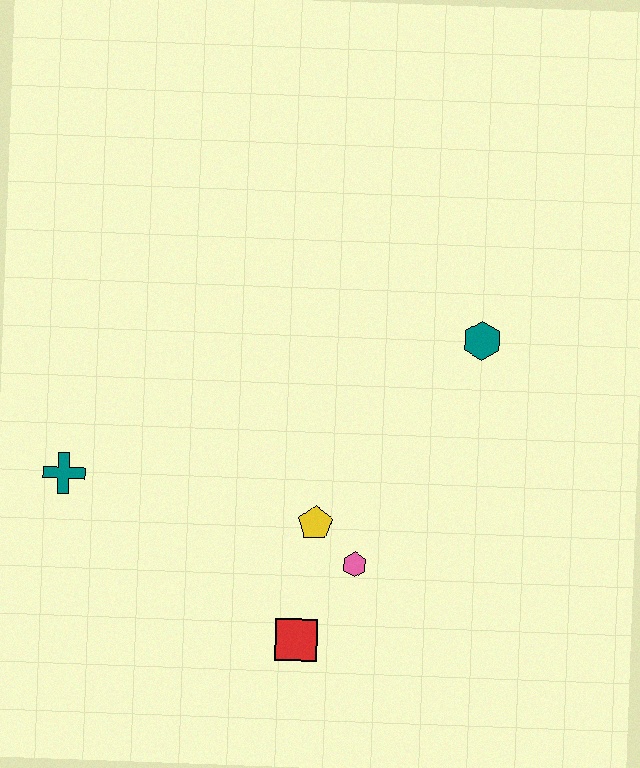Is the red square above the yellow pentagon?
No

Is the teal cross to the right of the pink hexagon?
No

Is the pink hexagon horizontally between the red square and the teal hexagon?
Yes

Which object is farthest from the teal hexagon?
The teal cross is farthest from the teal hexagon.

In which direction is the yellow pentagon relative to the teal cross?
The yellow pentagon is to the right of the teal cross.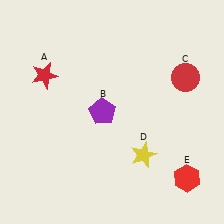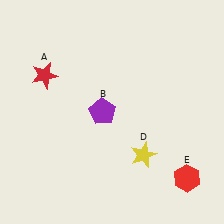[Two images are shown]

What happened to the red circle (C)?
The red circle (C) was removed in Image 2. It was in the top-right area of Image 1.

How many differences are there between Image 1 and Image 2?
There is 1 difference between the two images.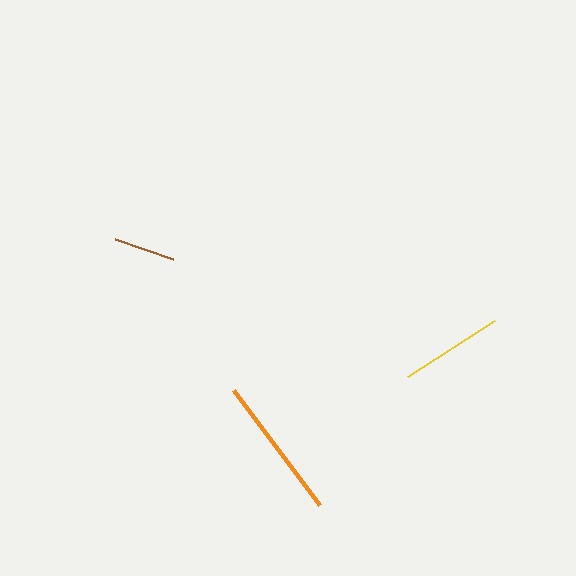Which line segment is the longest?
The orange line is the longest at approximately 143 pixels.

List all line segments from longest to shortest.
From longest to shortest: orange, yellow, brown.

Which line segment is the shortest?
The brown line is the shortest at approximately 61 pixels.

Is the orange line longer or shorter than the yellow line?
The orange line is longer than the yellow line.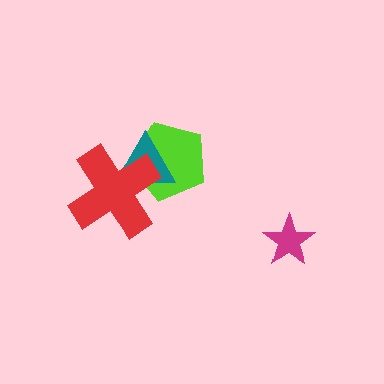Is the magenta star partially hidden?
No, no other shape covers it.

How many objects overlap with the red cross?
2 objects overlap with the red cross.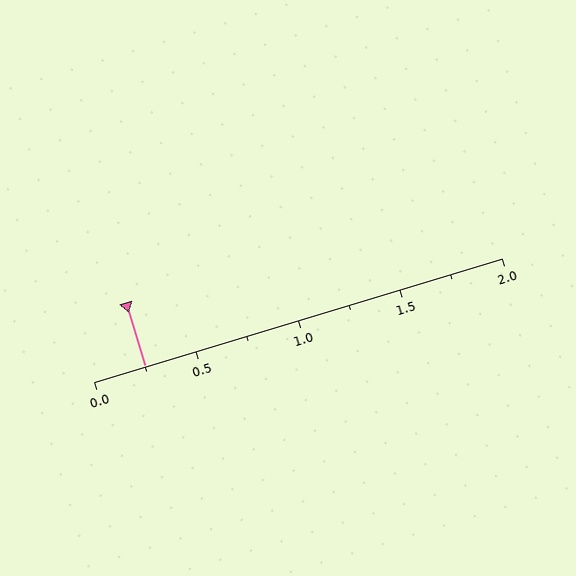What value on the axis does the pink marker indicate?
The marker indicates approximately 0.25.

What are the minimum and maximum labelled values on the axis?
The axis runs from 0.0 to 2.0.